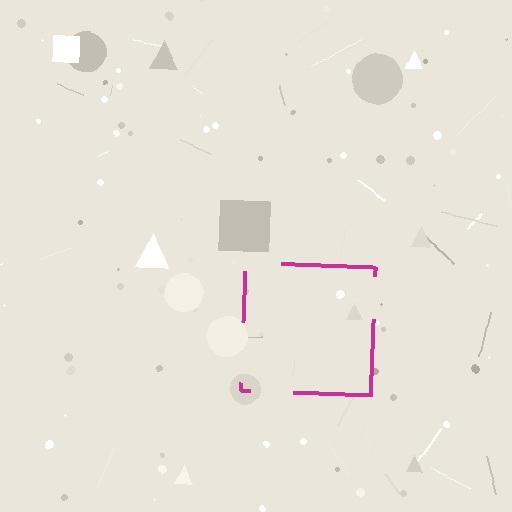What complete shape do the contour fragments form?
The contour fragments form a square.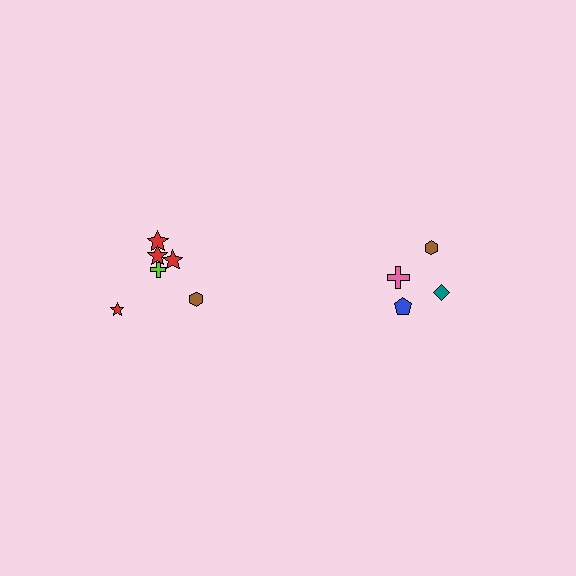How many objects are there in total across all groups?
There are 10 objects.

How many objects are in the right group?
There are 4 objects.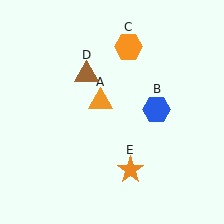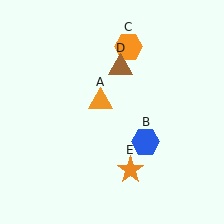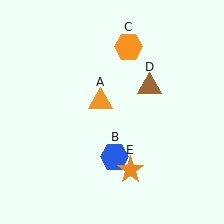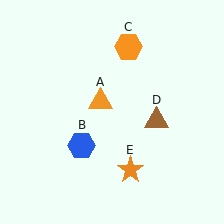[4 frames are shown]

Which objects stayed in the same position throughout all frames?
Orange triangle (object A) and orange hexagon (object C) and orange star (object E) remained stationary.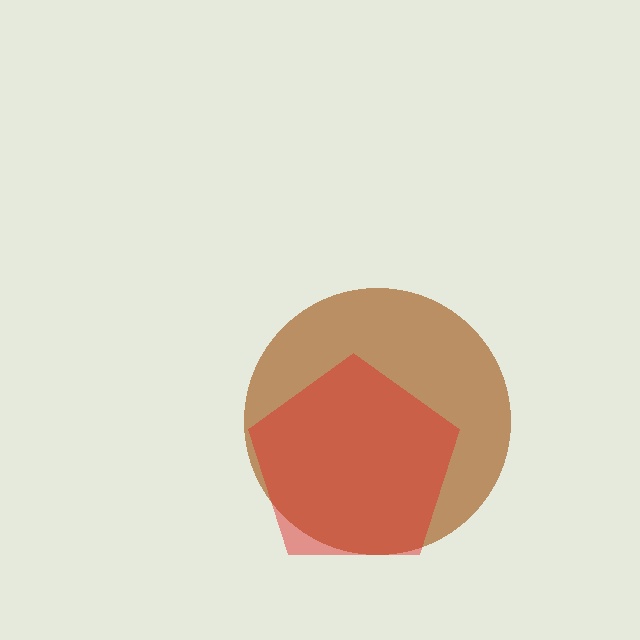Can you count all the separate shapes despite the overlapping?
Yes, there are 2 separate shapes.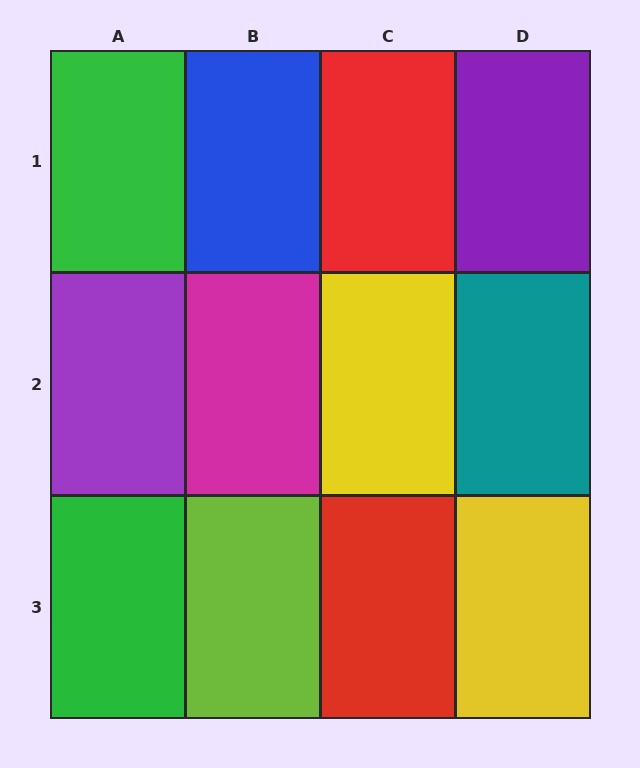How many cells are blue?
1 cell is blue.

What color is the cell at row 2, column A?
Purple.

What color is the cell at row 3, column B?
Lime.